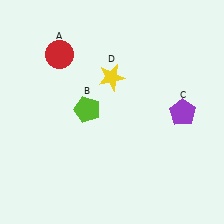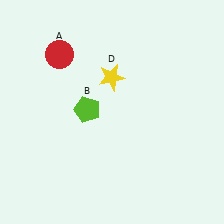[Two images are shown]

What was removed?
The purple pentagon (C) was removed in Image 2.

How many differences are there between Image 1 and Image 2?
There is 1 difference between the two images.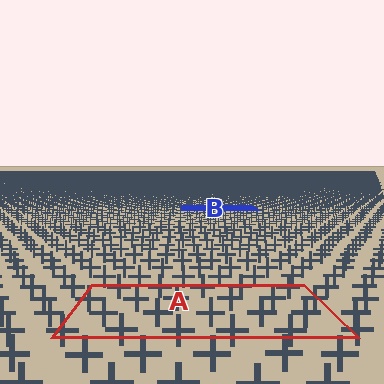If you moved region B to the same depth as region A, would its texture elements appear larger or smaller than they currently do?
They would appear larger. At a closer depth, the same texture elements are projected at a bigger on-screen size.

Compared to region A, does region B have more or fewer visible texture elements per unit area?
Region B has more texture elements per unit area — they are packed more densely because it is farther away.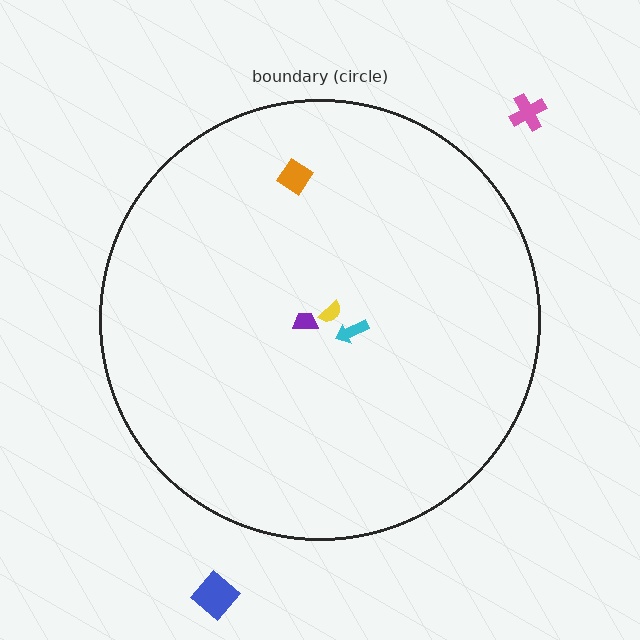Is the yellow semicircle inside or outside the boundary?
Inside.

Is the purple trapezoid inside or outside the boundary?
Inside.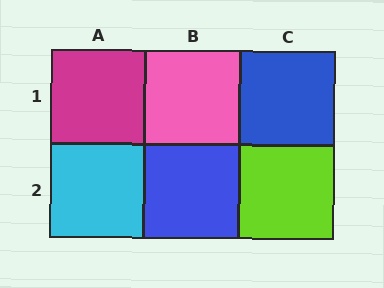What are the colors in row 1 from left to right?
Magenta, pink, blue.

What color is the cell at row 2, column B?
Blue.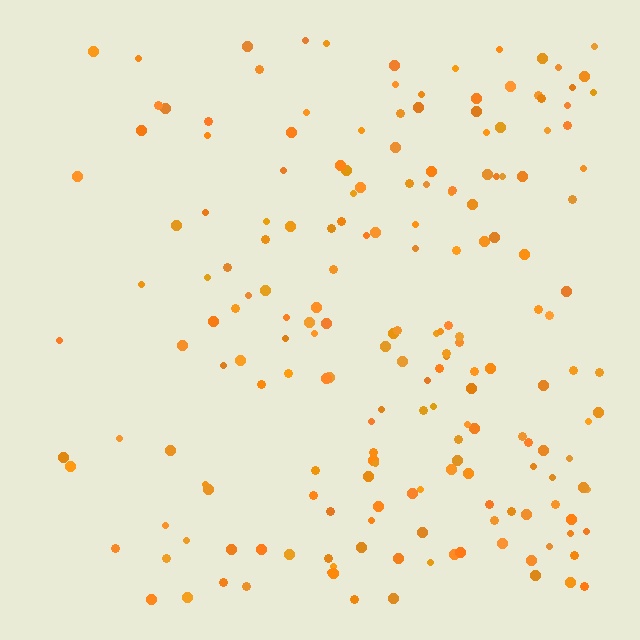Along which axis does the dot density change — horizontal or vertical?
Horizontal.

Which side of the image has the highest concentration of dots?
The right.